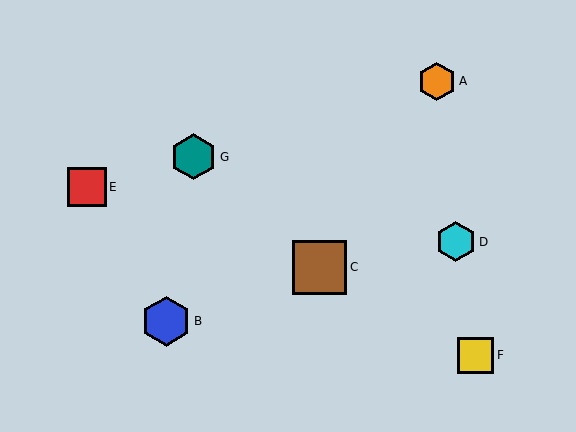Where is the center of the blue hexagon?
The center of the blue hexagon is at (166, 321).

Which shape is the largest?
The brown square (labeled C) is the largest.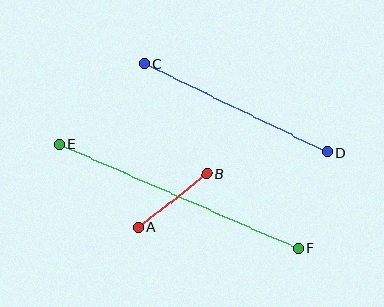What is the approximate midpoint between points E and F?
The midpoint is at approximately (179, 196) pixels.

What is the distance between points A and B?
The distance is approximately 87 pixels.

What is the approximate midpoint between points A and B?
The midpoint is at approximately (173, 201) pixels.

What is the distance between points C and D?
The distance is approximately 203 pixels.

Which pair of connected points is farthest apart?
Points E and F are farthest apart.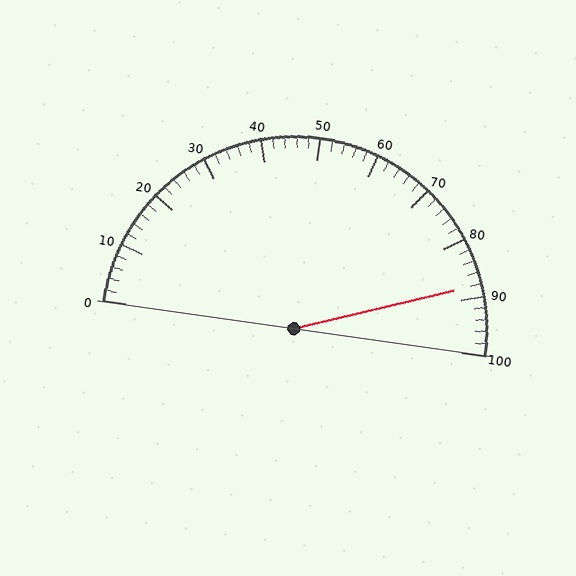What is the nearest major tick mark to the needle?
The nearest major tick mark is 90.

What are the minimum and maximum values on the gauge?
The gauge ranges from 0 to 100.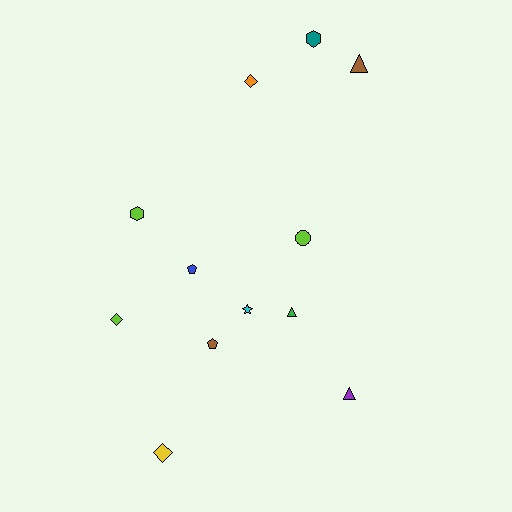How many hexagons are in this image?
There are 2 hexagons.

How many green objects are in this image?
There is 1 green object.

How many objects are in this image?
There are 12 objects.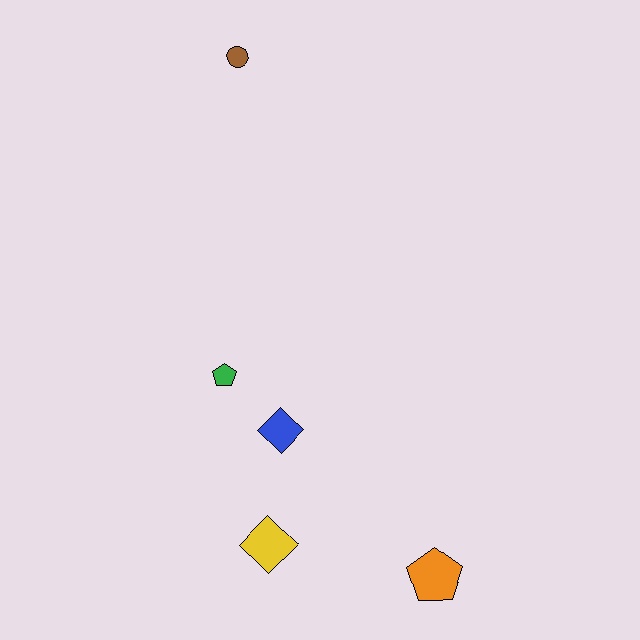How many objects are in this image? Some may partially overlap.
There are 5 objects.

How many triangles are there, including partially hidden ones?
There are no triangles.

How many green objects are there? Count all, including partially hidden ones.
There is 1 green object.